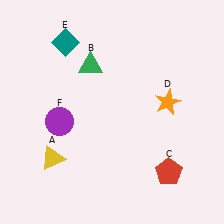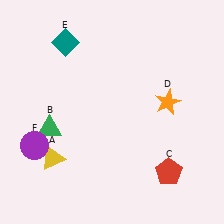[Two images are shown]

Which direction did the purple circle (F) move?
The purple circle (F) moved left.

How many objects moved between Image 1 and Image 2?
2 objects moved between the two images.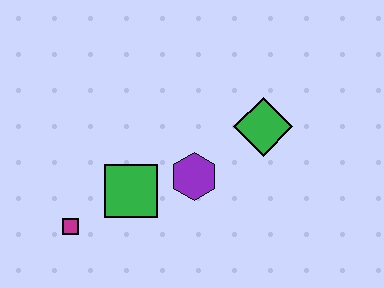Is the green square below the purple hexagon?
Yes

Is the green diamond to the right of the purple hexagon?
Yes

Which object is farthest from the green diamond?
The magenta square is farthest from the green diamond.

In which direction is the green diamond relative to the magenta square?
The green diamond is to the right of the magenta square.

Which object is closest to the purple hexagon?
The green square is closest to the purple hexagon.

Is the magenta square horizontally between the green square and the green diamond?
No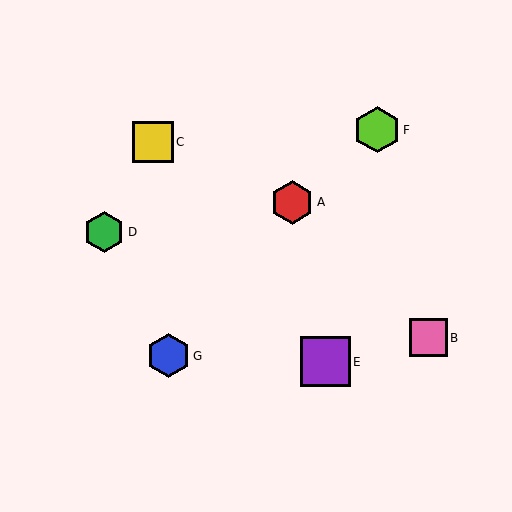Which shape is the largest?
The purple square (labeled E) is the largest.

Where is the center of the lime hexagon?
The center of the lime hexagon is at (377, 130).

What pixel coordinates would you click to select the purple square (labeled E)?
Click at (325, 362) to select the purple square E.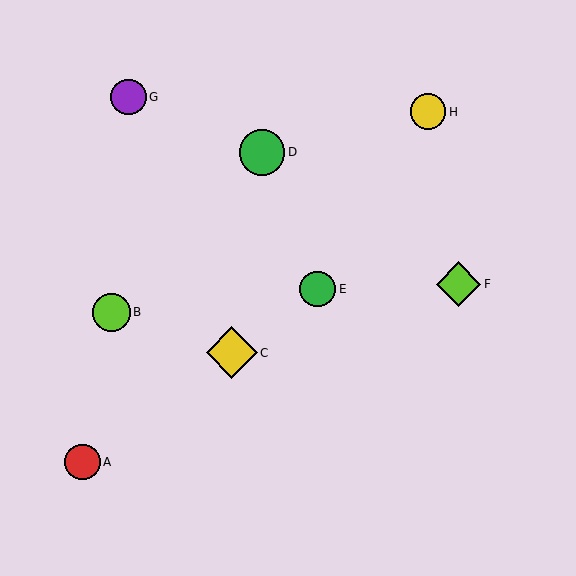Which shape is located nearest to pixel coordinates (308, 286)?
The green circle (labeled E) at (318, 289) is nearest to that location.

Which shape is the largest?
The yellow diamond (labeled C) is the largest.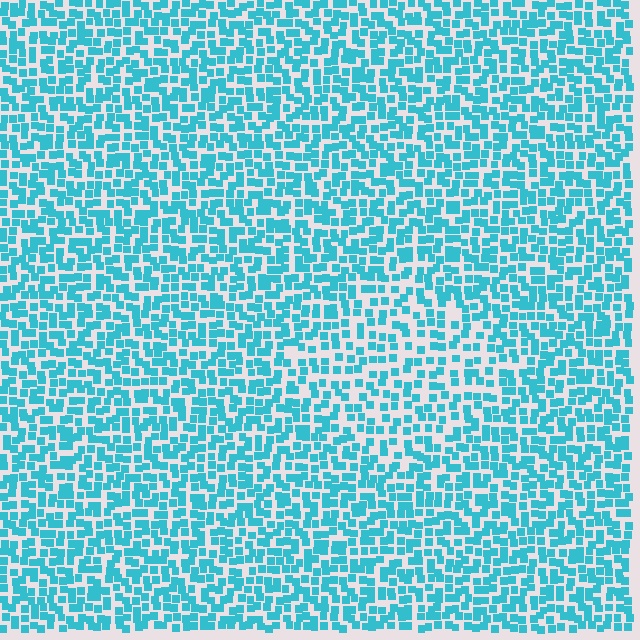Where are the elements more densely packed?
The elements are more densely packed outside the diamond boundary.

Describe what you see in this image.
The image contains small cyan elements arranged at two different densities. A diamond-shaped region is visible where the elements are less densely packed than the surrounding area.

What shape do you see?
I see a diamond.